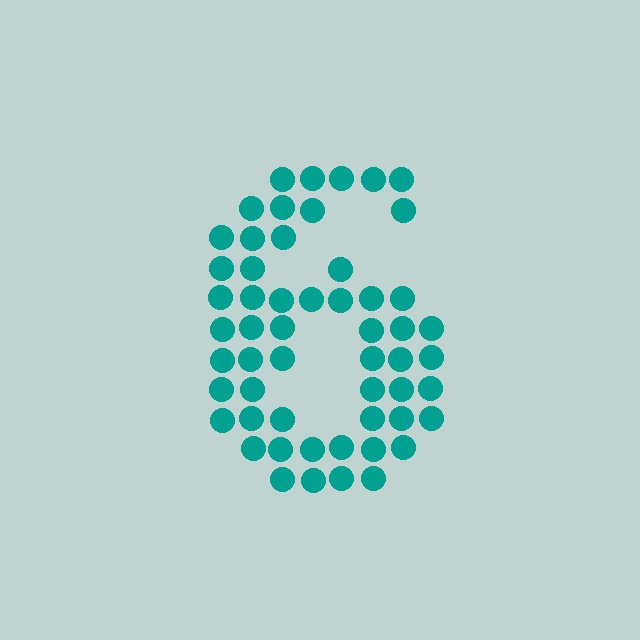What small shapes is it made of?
It is made of small circles.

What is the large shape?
The large shape is the digit 6.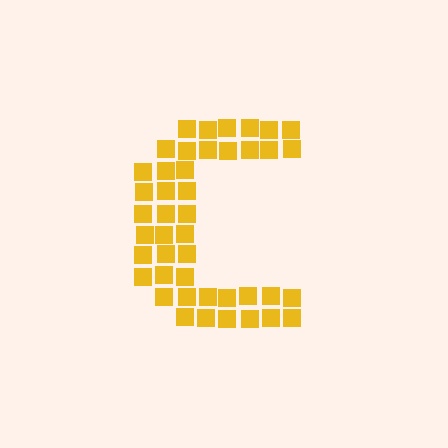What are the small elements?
The small elements are squares.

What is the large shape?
The large shape is the letter C.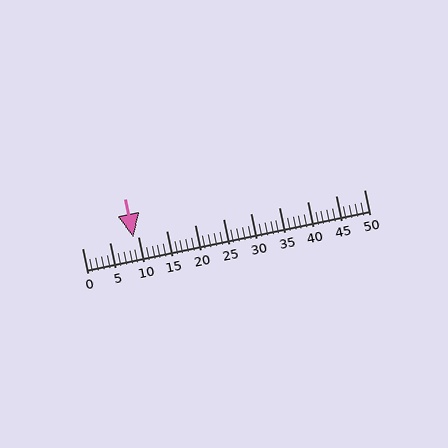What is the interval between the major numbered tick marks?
The major tick marks are spaced 5 units apart.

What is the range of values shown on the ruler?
The ruler shows values from 0 to 50.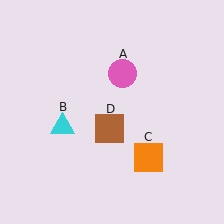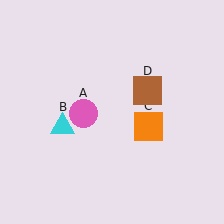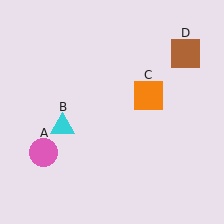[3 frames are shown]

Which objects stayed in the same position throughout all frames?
Cyan triangle (object B) remained stationary.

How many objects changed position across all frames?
3 objects changed position: pink circle (object A), orange square (object C), brown square (object D).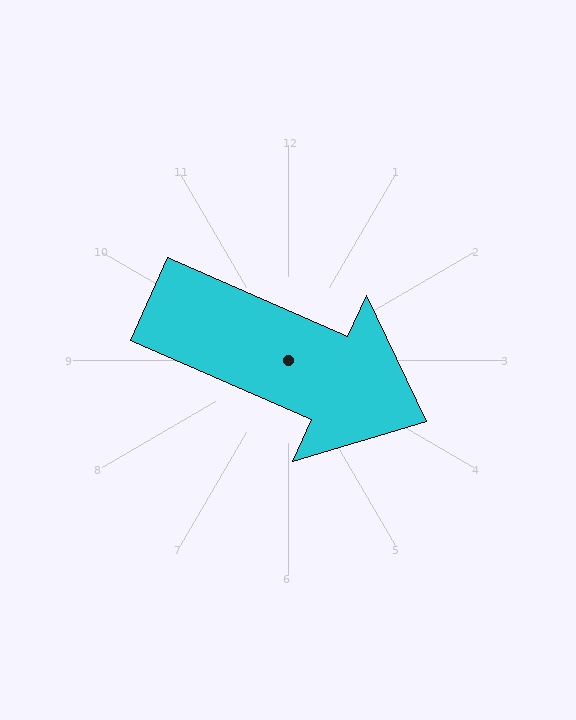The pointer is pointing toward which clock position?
Roughly 4 o'clock.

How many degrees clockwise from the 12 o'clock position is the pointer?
Approximately 114 degrees.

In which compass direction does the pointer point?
Southeast.